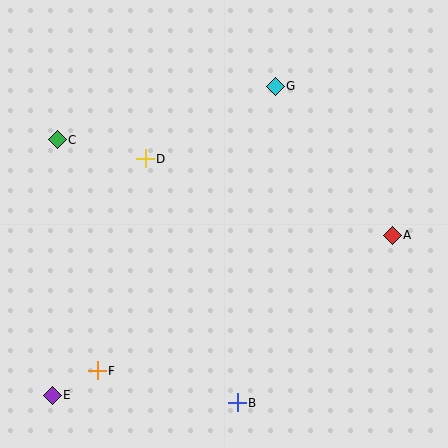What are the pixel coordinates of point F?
Point F is at (97, 371).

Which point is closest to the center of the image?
Point D at (145, 159) is closest to the center.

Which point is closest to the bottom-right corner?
Point B is closest to the bottom-right corner.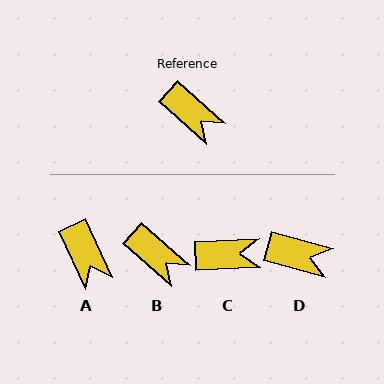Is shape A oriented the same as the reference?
No, it is off by about 24 degrees.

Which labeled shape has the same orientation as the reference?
B.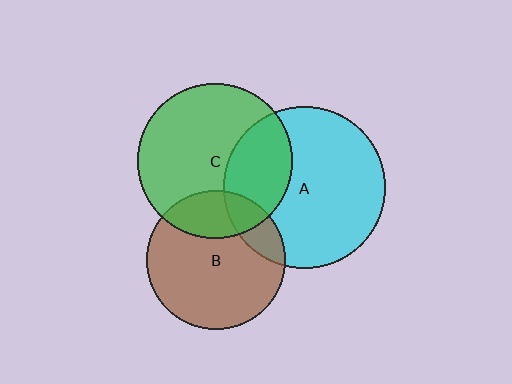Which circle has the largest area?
Circle A (cyan).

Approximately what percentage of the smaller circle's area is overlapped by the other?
Approximately 25%.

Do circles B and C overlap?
Yes.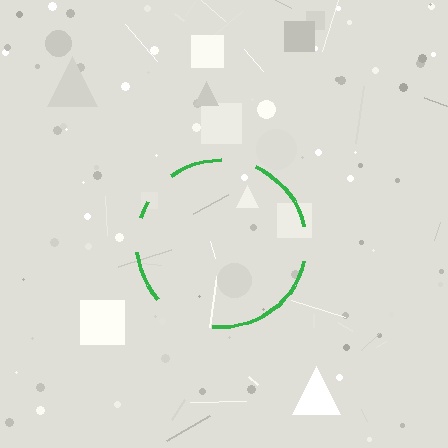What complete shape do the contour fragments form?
The contour fragments form a circle.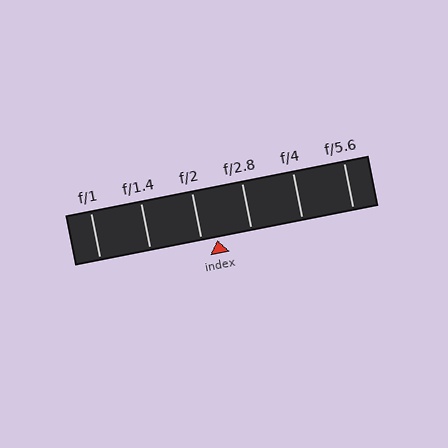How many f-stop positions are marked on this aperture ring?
There are 6 f-stop positions marked.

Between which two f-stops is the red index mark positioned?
The index mark is between f/2 and f/2.8.